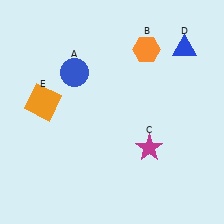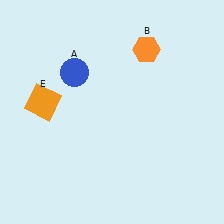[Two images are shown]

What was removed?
The magenta star (C), the blue triangle (D) were removed in Image 2.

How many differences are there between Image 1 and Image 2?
There are 2 differences between the two images.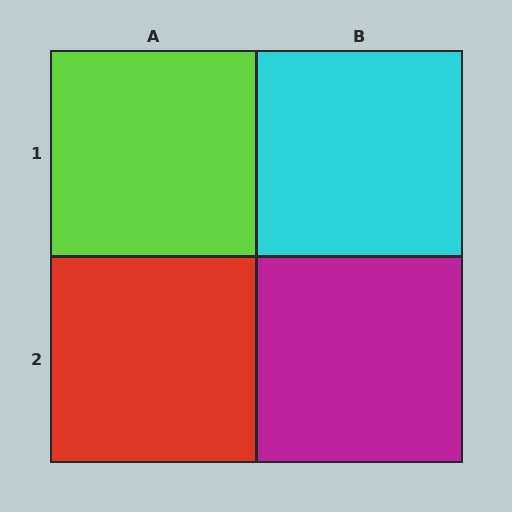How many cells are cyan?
1 cell is cyan.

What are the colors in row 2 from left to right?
Red, magenta.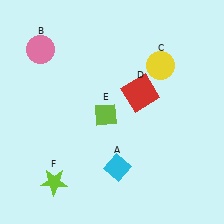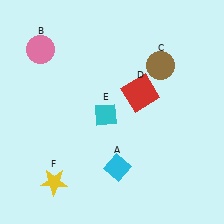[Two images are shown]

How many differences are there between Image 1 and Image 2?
There are 3 differences between the two images.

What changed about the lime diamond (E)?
In Image 1, E is lime. In Image 2, it changed to cyan.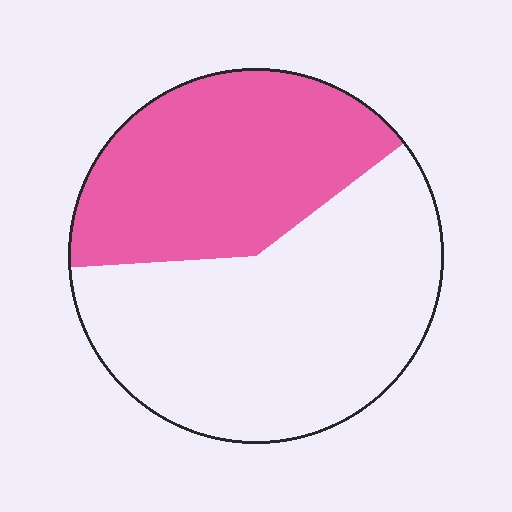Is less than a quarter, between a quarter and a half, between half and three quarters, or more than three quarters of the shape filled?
Between a quarter and a half.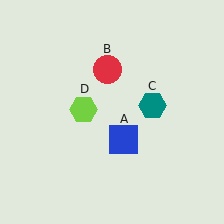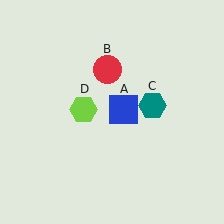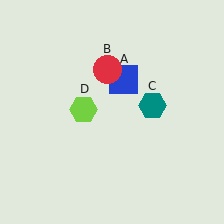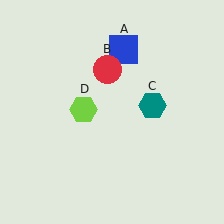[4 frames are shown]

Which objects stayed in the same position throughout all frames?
Red circle (object B) and teal hexagon (object C) and lime hexagon (object D) remained stationary.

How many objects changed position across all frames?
1 object changed position: blue square (object A).